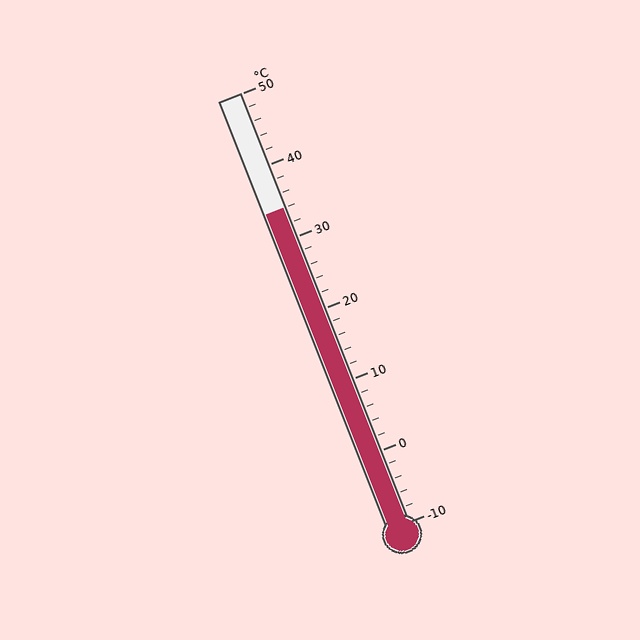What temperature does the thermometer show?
The thermometer shows approximately 34°C.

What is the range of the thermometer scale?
The thermometer scale ranges from -10°C to 50°C.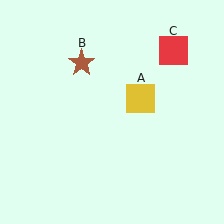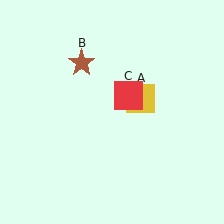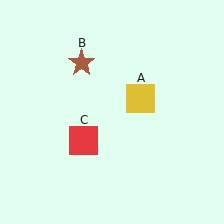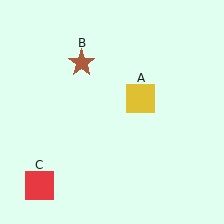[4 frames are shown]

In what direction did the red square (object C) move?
The red square (object C) moved down and to the left.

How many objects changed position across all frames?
1 object changed position: red square (object C).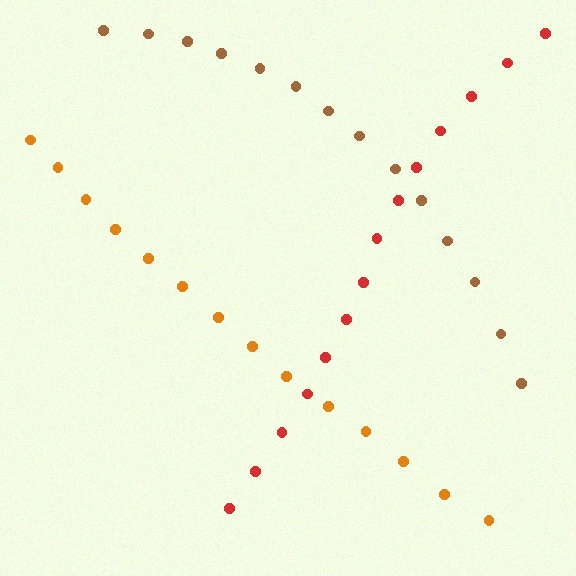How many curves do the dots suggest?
There are 3 distinct paths.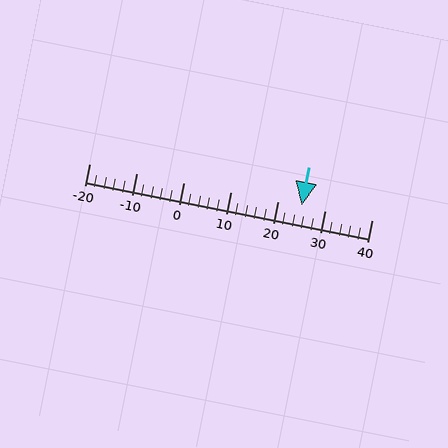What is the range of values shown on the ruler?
The ruler shows values from -20 to 40.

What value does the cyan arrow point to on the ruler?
The cyan arrow points to approximately 25.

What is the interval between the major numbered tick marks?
The major tick marks are spaced 10 units apart.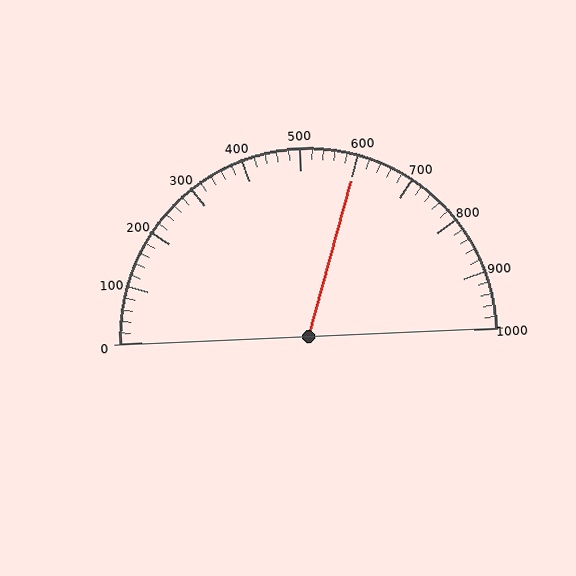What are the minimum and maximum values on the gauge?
The gauge ranges from 0 to 1000.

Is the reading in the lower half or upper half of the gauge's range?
The reading is in the upper half of the range (0 to 1000).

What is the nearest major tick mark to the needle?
The nearest major tick mark is 600.